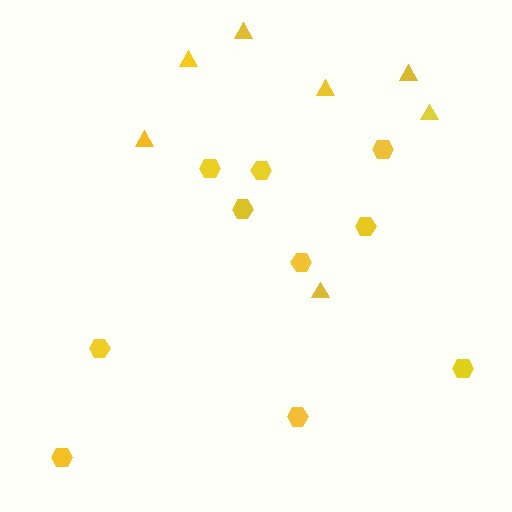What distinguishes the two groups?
There are 2 groups: one group of triangles (7) and one group of hexagons (10).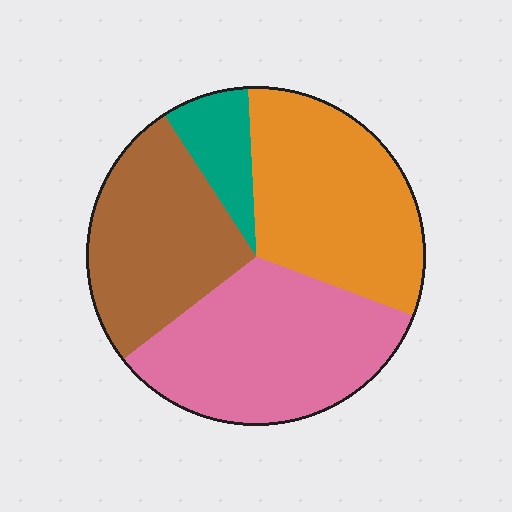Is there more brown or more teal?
Brown.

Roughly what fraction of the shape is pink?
Pink takes up about one third (1/3) of the shape.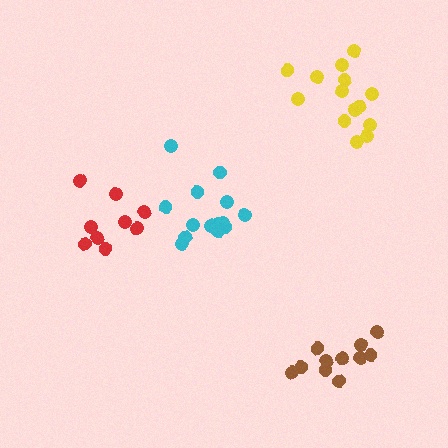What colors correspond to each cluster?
The clusters are colored: brown, cyan, red, yellow.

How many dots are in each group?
Group 1: 11 dots, Group 2: 14 dots, Group 3: 9 dots, Group 4: 14 dots (48 total).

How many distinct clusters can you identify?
There are 4 distinct clusters.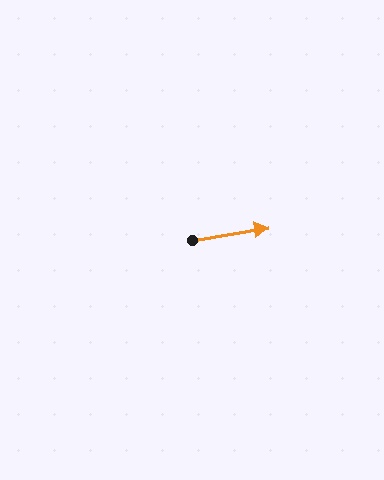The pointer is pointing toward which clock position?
Roughly 3 o'clock.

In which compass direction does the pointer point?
East.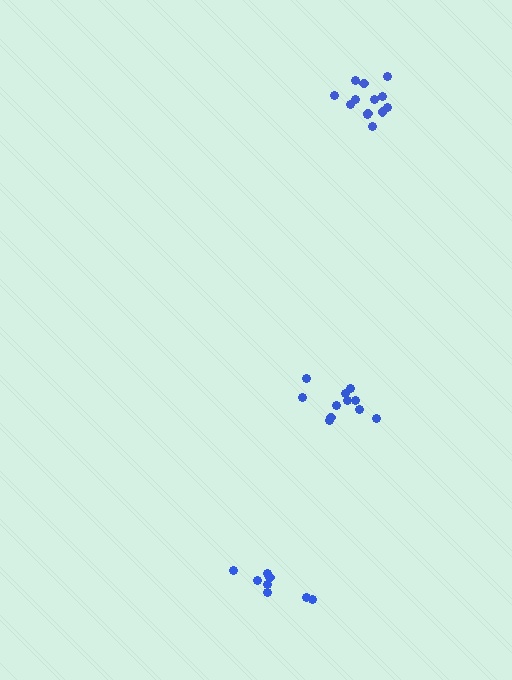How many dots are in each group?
Group 1: 8 dots, Group 2: 13 dots, Group 3: 11 dots (32 total).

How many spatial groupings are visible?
There are 3 spatial groupings.